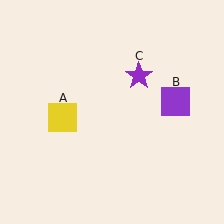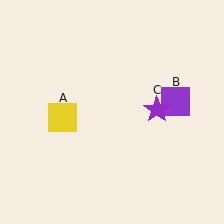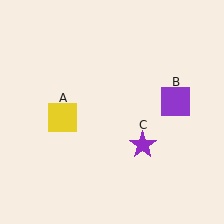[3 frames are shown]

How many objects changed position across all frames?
1 object changed position: purple star (object C).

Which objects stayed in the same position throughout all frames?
Yellow square (object A) and purple square (object B) remained stationary.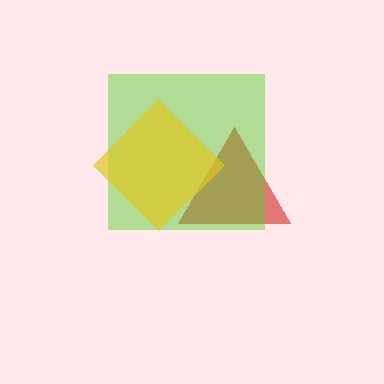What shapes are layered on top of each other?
The layered shapes are: a red triangle, a lime square, a yellow diamond.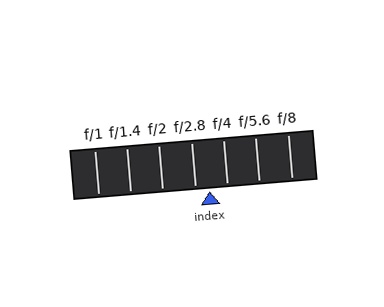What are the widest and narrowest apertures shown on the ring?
The widest aperture shown is f/1 and the narrowest is f/8.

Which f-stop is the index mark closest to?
The index mark is closest to f/2.8.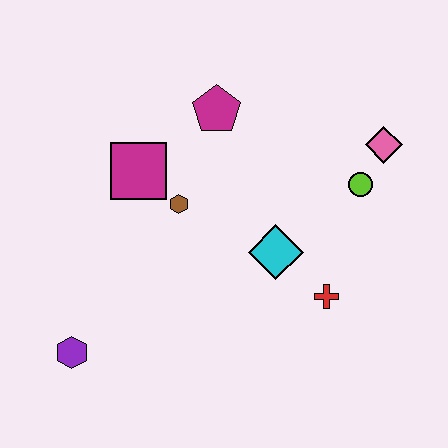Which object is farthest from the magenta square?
The pink diamond is farthest from the magenta square.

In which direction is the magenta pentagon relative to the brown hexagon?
The magenta pentagon is above the brown hexagon.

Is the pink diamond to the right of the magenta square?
Yes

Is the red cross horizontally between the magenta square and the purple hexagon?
No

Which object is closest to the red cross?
The cyan diamond is closest to the red cross.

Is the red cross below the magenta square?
Yes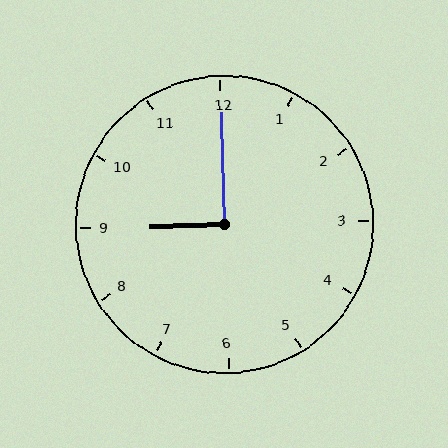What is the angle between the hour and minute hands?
Approximately 90 degrees.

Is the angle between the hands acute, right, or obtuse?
It is right.